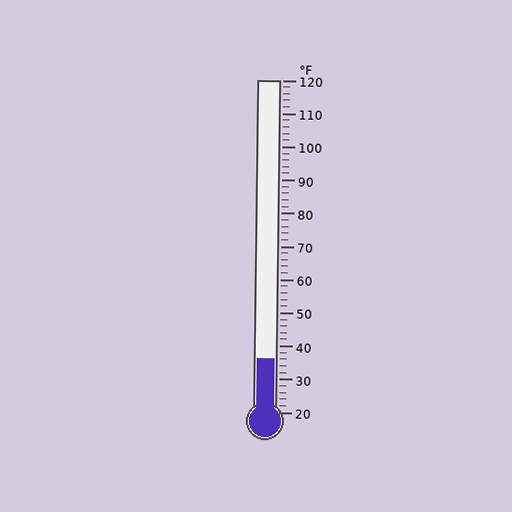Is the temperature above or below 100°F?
The temperature is below 100°F.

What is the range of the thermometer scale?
The thermometer scale ranges from 20°F to 120°F.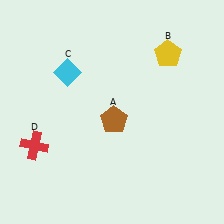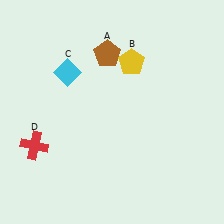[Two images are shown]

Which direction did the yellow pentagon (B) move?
The yellow pentagon (B) moved left.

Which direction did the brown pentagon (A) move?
The brown pentagon (A) moved up.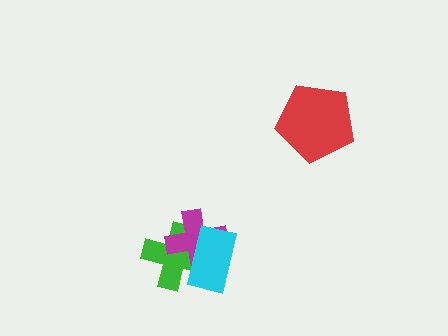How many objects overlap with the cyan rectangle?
2 objects overlap with the cyan rectangle.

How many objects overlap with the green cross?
2 objects overlap with the green cross.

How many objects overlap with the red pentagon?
0 objects overlap with the red pentagon.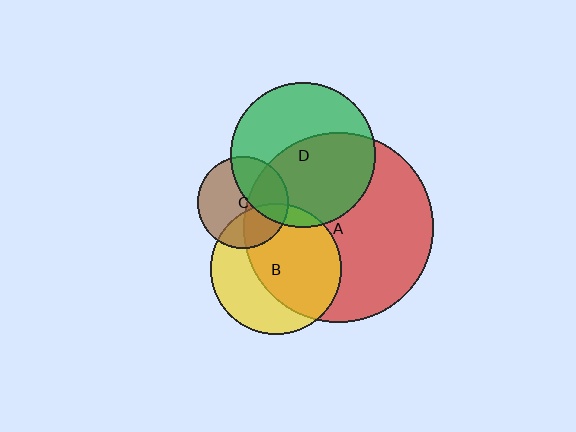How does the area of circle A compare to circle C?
Approximately 4.3 times.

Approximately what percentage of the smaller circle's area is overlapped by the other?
Approximately 40%.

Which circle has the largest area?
Circle A (red).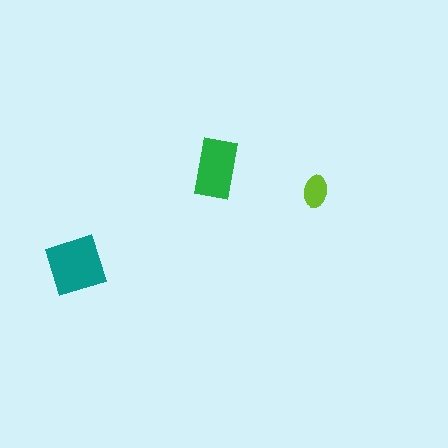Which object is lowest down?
The teal diamond is bottommost.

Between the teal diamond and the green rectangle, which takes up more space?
The teal diamond.